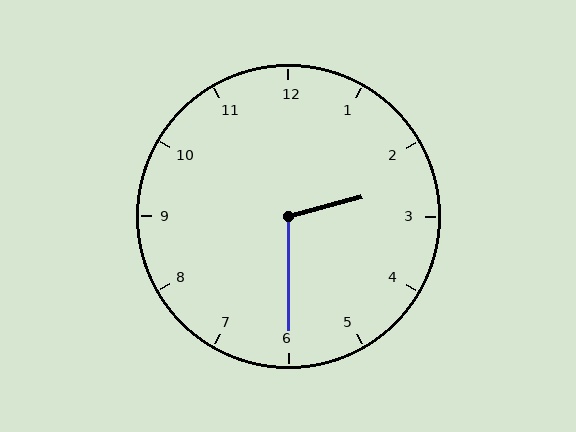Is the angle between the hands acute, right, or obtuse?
It is obtuse.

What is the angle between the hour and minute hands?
Approximately 105 degrees.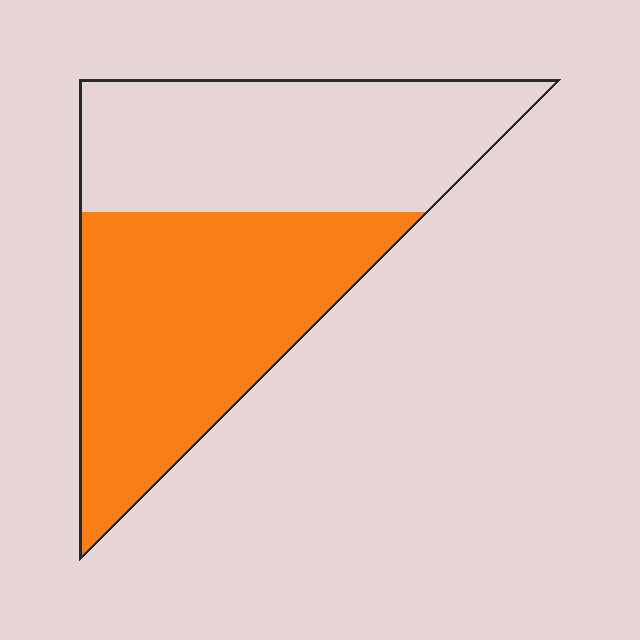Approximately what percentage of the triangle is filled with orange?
Approximately 50%.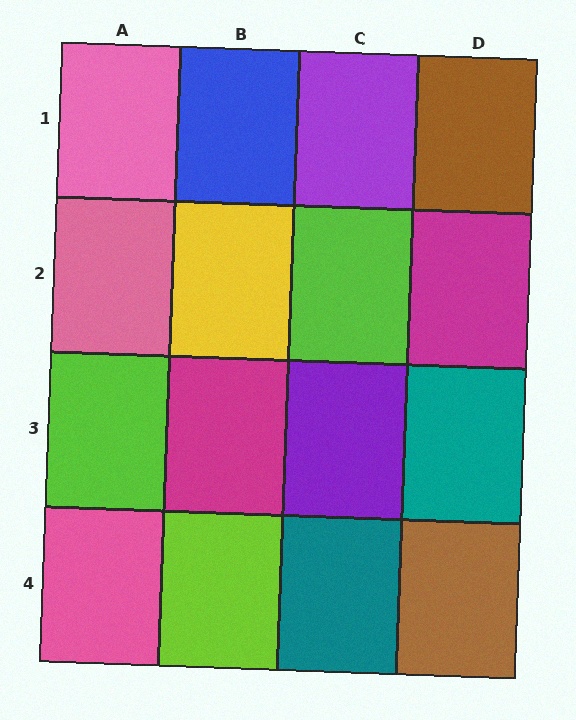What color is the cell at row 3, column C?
Purple.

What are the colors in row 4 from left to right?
Pink, lime, teal, brown.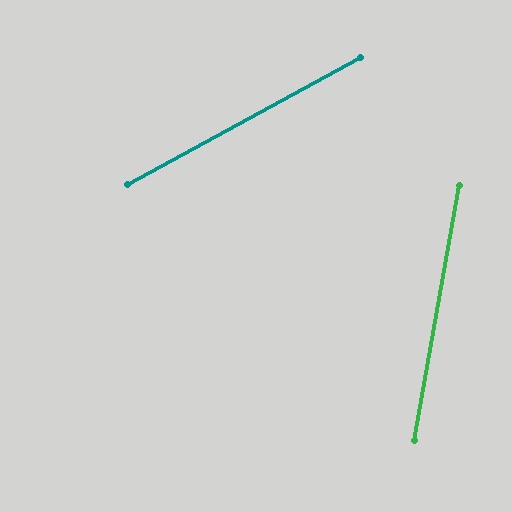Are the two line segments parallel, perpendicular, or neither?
Neither parallel nor perpendicular — they differ by about 51°.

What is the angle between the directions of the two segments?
Approximately 51 degrees.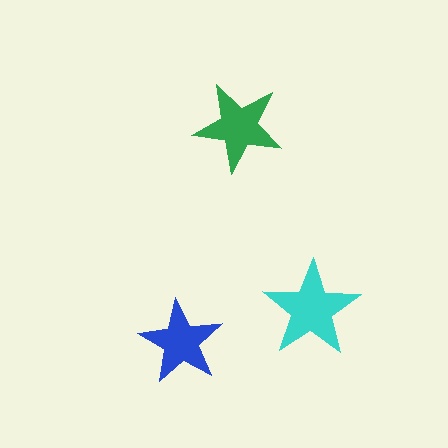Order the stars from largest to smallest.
the cyan one, the green one, the blue one.